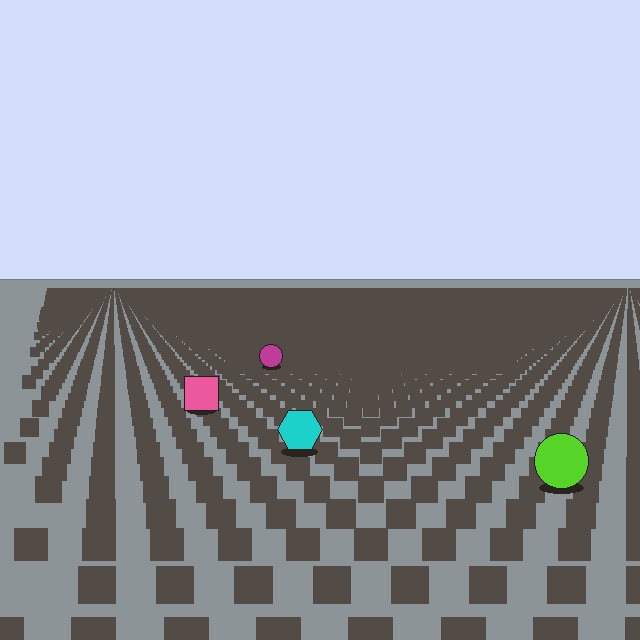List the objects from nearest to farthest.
From nearest to farthest: the lime circle, the cyan hexagon, the pink square, the magenta circle.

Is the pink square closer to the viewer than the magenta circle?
Yes. The pink square is closer — you can tell from the texture gradient: the ground texture is coarser near it.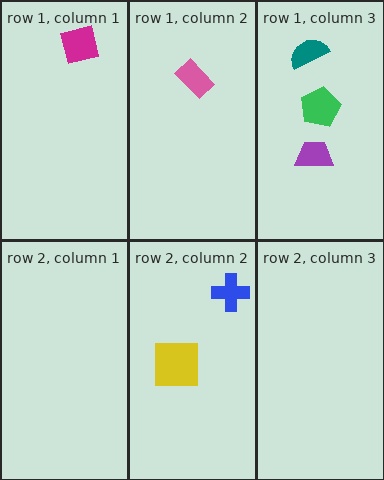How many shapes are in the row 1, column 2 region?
1.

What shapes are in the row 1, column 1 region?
The magenta square.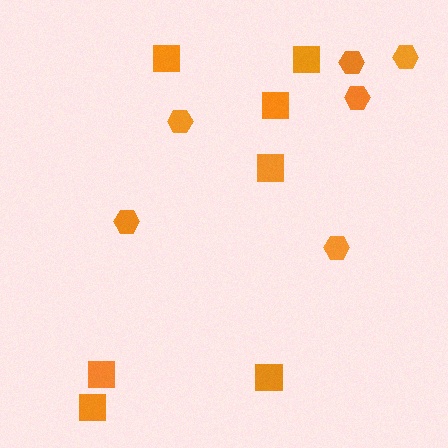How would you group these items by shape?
There are 2 groups: one group of hexagons (6) and one group of squares (7).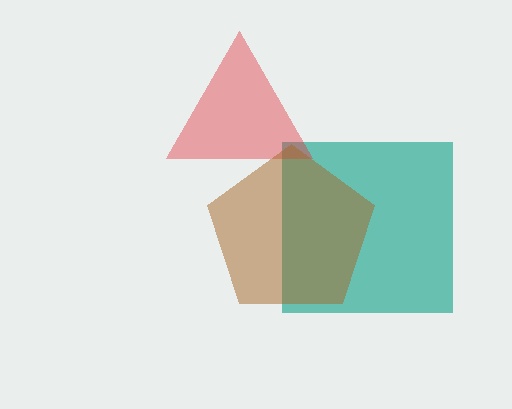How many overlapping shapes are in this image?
There are 3 overlapping shapes in the image.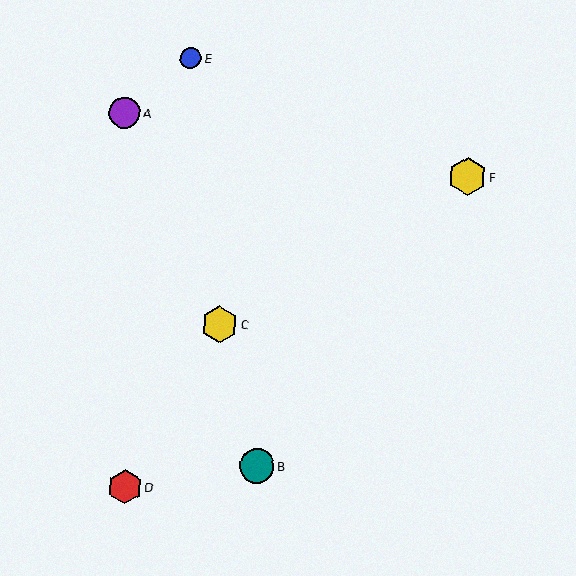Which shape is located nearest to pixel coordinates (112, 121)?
The purple circle (labeled A) at (125, 113) is nearest to that location.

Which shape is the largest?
The yellow hexagon (labeled F) is the largest.